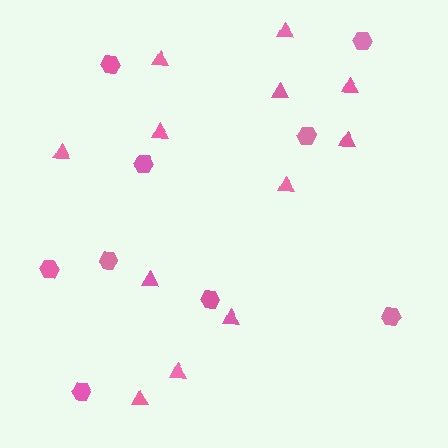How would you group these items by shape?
There are 2 groups: one group of hexagons (9) and one group of triangles (12).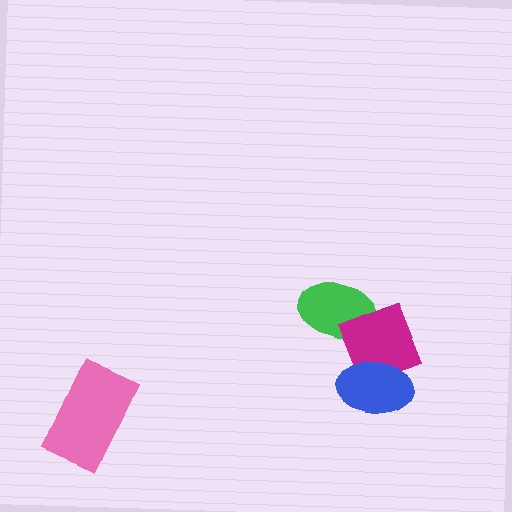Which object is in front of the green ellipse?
The magenta diamond is in front of the green ellipse.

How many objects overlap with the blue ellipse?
1 object overlaps with the blue ellipse.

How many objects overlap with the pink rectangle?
0 objects overlap with the pink rectangle.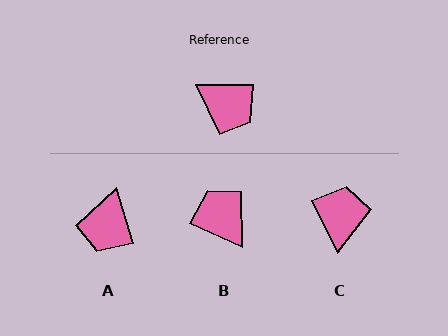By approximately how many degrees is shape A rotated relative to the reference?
Approximately 73 degrees clockwise.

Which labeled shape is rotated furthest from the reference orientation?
B, about 155 degrees away.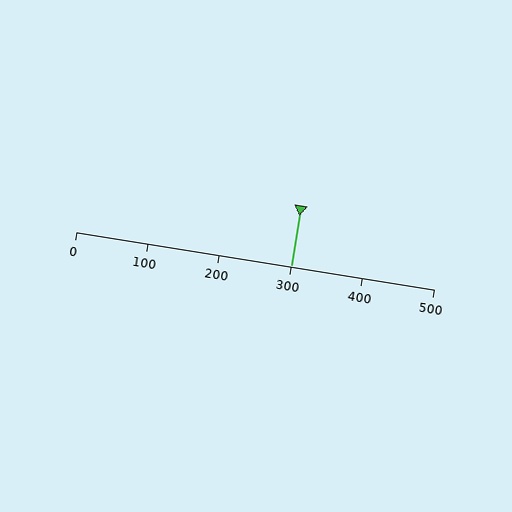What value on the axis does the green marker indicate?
The marker indicates approximately 300.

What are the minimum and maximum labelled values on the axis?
The axis runs from 0 to 500.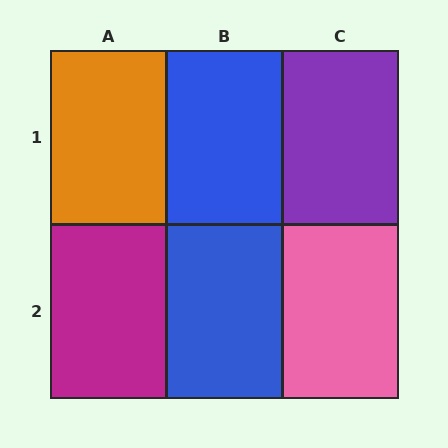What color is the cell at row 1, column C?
Purple.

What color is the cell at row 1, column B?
Blue.